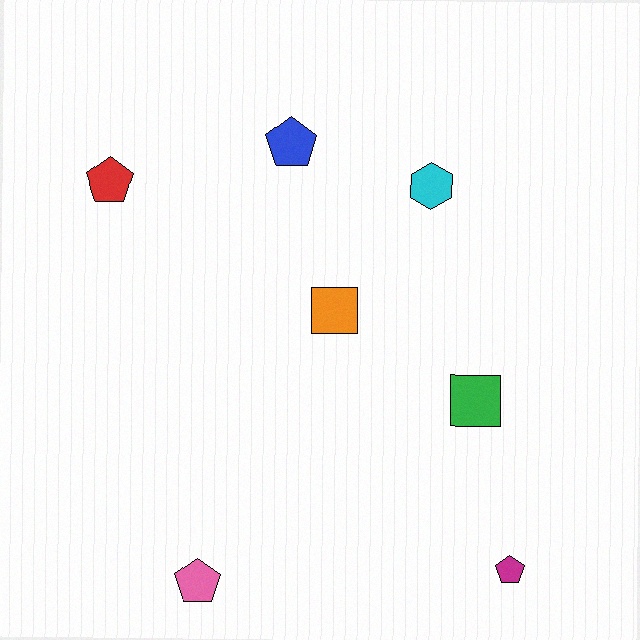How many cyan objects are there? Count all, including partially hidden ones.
There is 1 cyan object.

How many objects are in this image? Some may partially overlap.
There are 7 objects.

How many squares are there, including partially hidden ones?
There are 2 squares.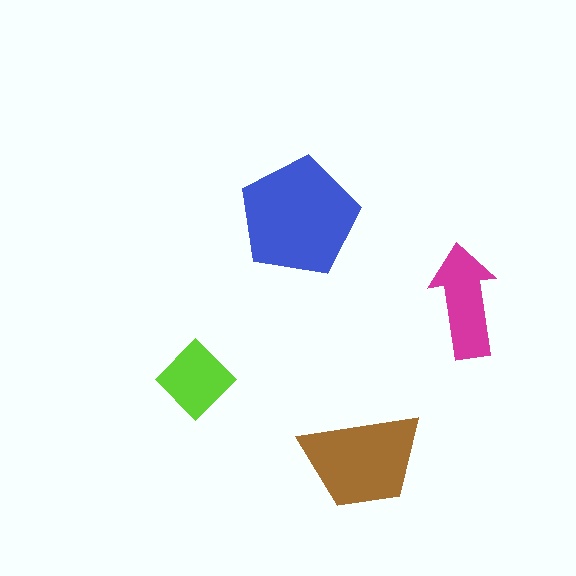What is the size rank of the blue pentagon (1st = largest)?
1st.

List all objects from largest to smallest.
The blue pentagon, the brown trapezoid, the magenta arrow, the lime diamond.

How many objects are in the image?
There are 4 objects in the image.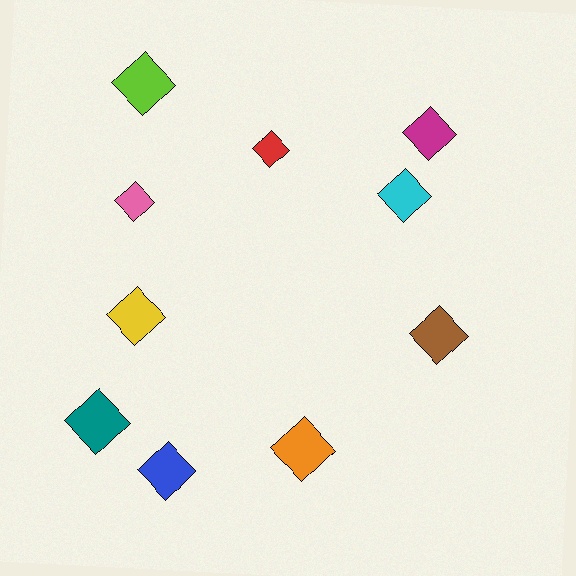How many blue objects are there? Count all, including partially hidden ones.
There is 1 blue object.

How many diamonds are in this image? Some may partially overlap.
There are 10 diamonds.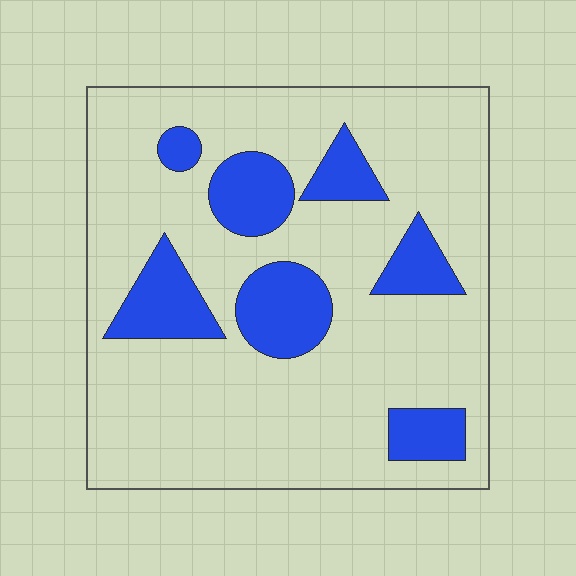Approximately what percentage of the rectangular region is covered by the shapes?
Approximately 20%.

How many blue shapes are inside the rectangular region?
7.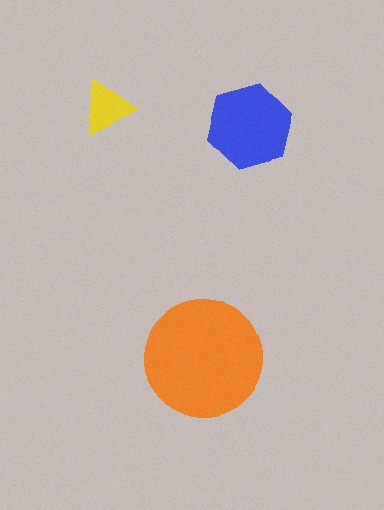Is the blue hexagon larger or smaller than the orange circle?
Smaller.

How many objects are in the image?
There are 3 objects in the image.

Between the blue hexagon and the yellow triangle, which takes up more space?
The blue hexagon.